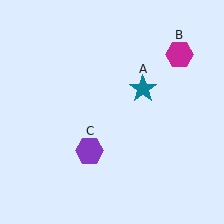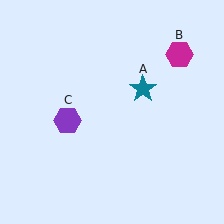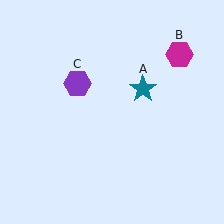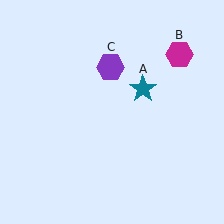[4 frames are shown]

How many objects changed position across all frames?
1 object changed position: purple hexagon (object C).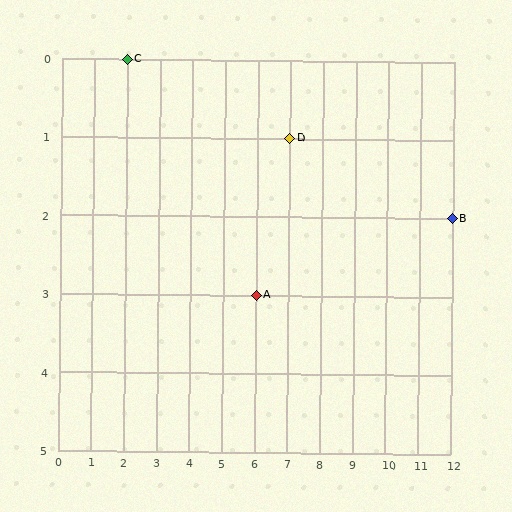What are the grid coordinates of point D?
Point D is at grid coordinates (7, 1).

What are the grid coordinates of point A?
Point A is at grid coordinates (6, 3).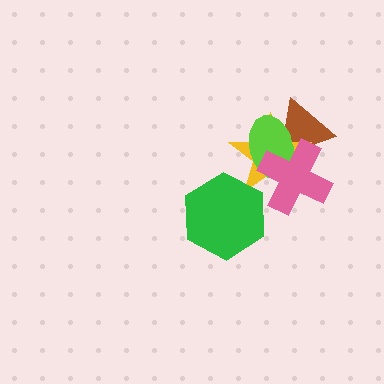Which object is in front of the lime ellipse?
The pink cross is in front of the lime ellipse.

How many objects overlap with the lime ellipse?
3 objects overlap with the lime ellipse.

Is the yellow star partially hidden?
Yes, it is partially covered by another shape.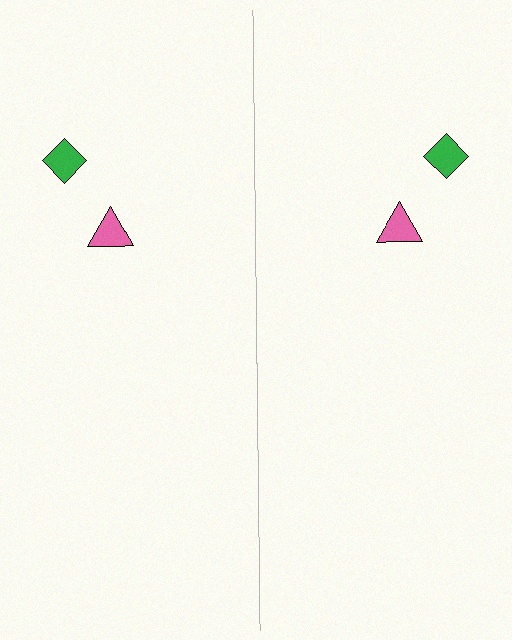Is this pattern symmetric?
Yes, this pattern has bilateral (reflection) symmetry.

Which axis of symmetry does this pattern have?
The pattern has a vertical axis of symmetry running through the center of the image.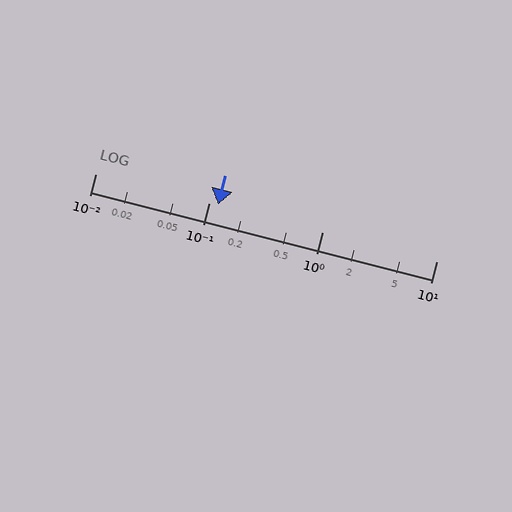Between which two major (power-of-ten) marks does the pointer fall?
The pointer is between 0.1 and 1.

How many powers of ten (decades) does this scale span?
The scale spans 3 decades, from 0.01 to 10.